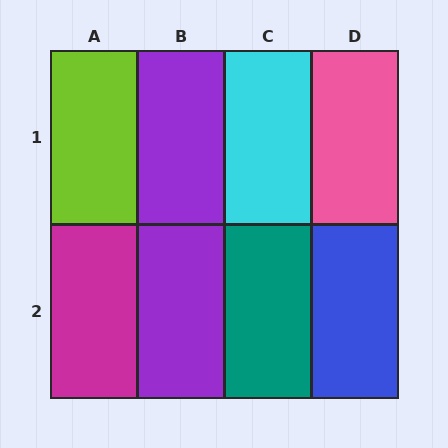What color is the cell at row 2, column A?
Magenta.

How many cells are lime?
1 cell is lime.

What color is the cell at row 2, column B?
Purple.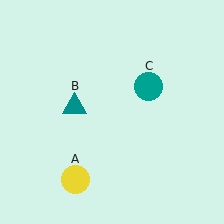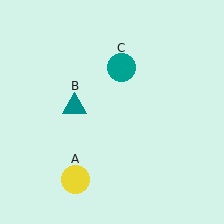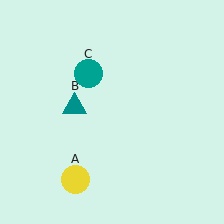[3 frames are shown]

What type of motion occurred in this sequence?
The teal circle (object C) rotated counterclockwise around the center of the scene.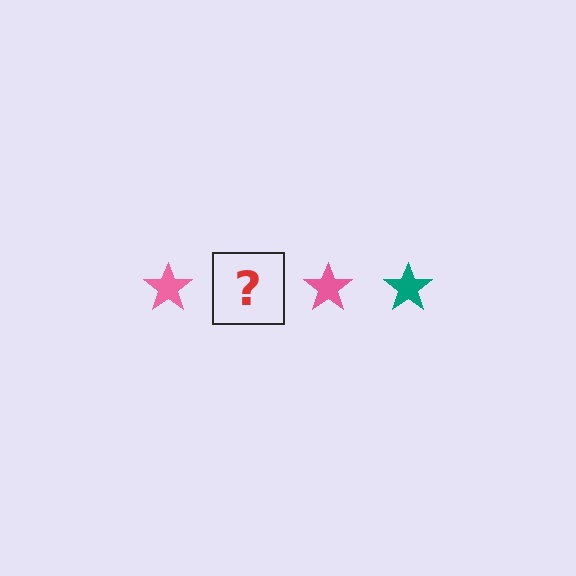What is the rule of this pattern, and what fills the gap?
The rule is that the pattern cycles through pink, teal stars. The gap should be filled with a teal star.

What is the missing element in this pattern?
The missing element is a teal star.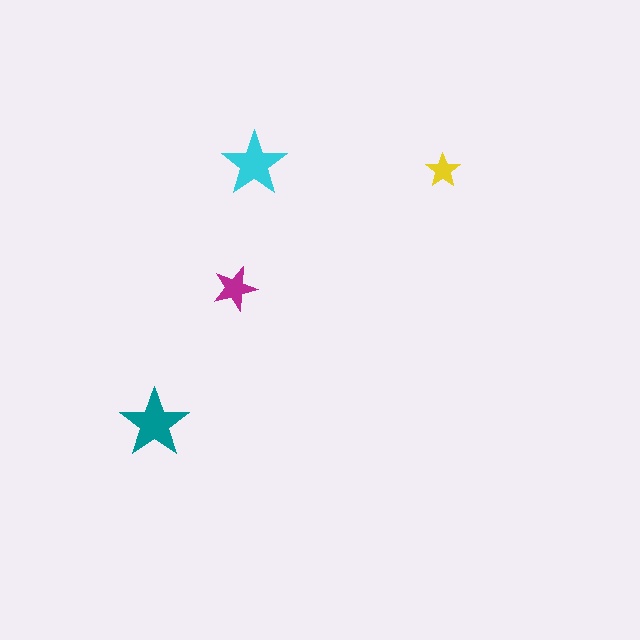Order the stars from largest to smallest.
the teal one, the cyan one, the magenta one, the yellow one.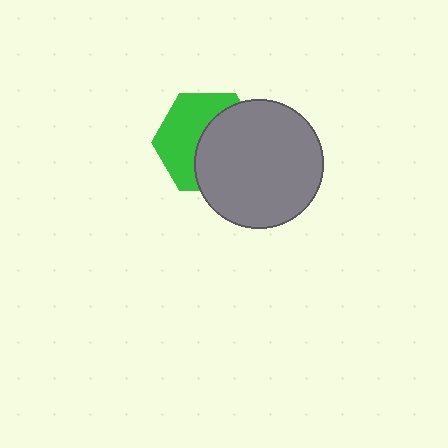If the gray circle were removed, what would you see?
You would see the complete green hexagon.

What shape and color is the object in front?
The object in front is a gray circle.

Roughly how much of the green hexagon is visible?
About half of it is visible (roughly 48%).